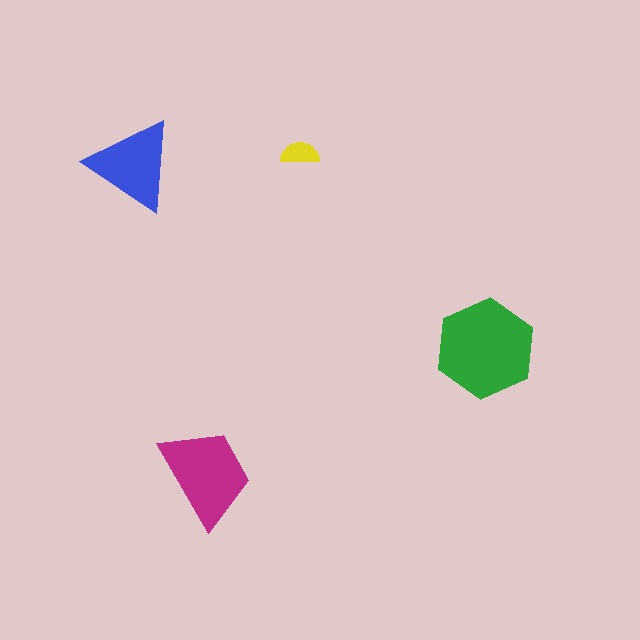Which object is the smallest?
The yellow semicircle.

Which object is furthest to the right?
The green hexagon is rightmost.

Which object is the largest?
The green hexagon.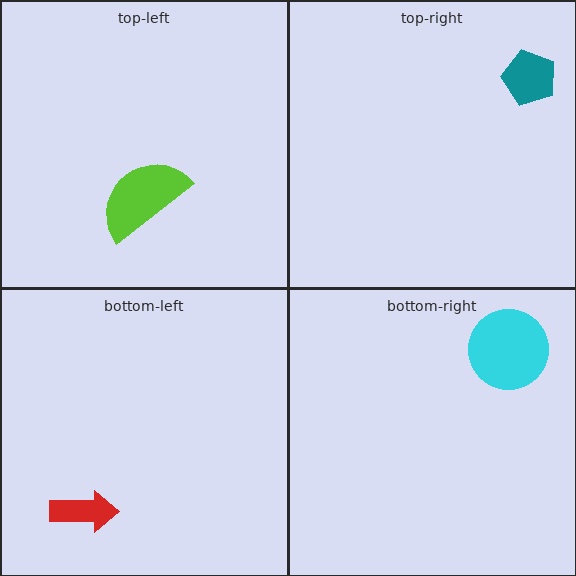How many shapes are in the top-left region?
1.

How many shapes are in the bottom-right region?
1.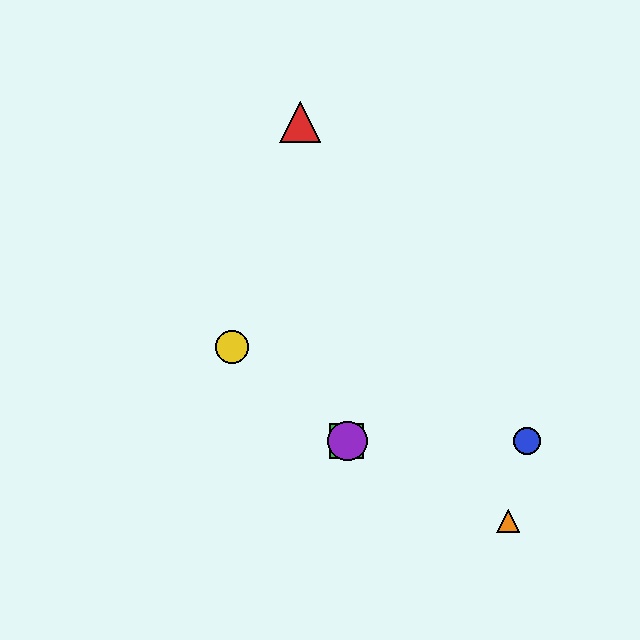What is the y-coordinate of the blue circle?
The blue circle is at y≈441.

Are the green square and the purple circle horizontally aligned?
Yes, both are at y≈441.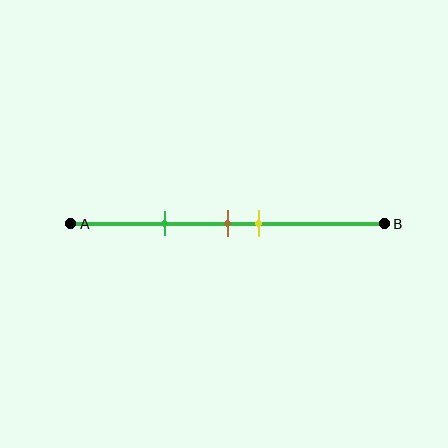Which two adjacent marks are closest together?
The brown and yellow marks are the closest adjacent pair.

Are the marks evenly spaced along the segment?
No, the marks are not evenly spaced.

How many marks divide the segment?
There are 3 marks dividing the segment.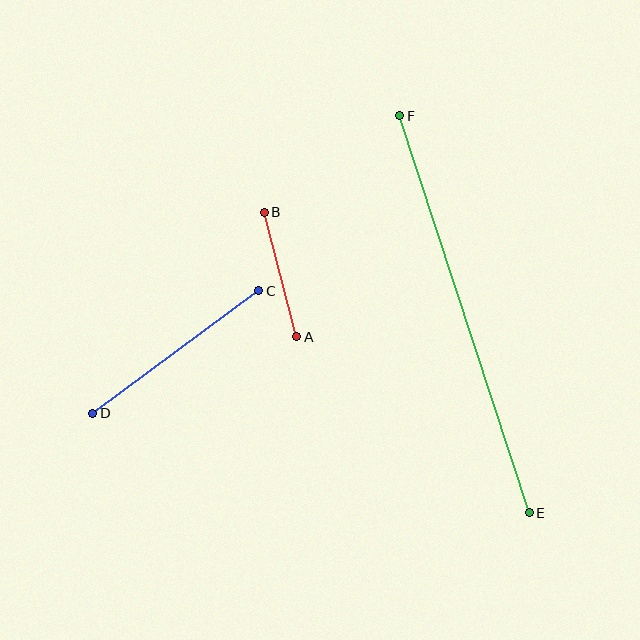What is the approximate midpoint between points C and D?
The midpoint is at approximately (176, 352) pixels.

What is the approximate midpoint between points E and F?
The midpoint is at approximately (465, 314) pixels.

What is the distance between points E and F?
The distance is approximately 417 pixels.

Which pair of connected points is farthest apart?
Points E and F are farthest apart.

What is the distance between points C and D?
The distance is approximately 206 pixels.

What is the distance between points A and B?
The distance is approximately 129 pixels.